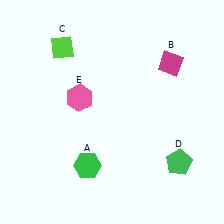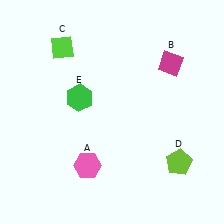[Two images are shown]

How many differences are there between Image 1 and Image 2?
There are 3 differences between the two images.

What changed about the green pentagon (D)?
In Image 1, D is green. In Image 2, it changed to lime.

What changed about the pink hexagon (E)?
In Image 1, E is pink. In Image 2, it changed to green.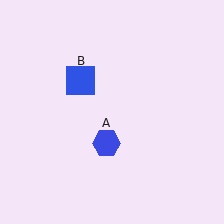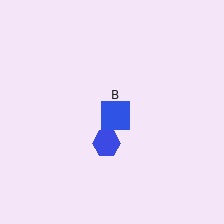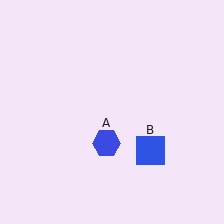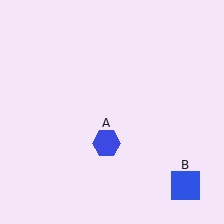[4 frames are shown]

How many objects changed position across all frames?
1 object changed position: blue square (object B).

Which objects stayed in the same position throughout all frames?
Blue hexagon (object A) remained stationary.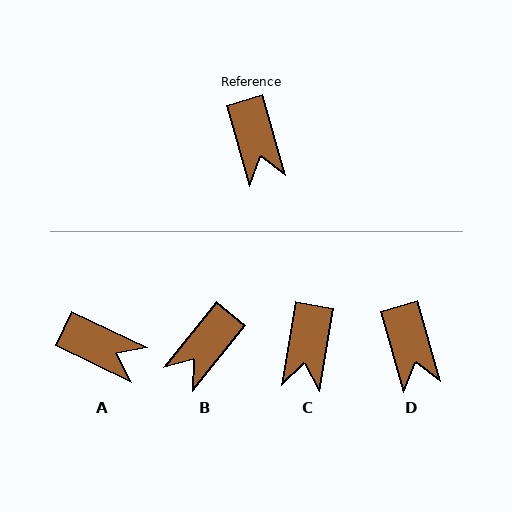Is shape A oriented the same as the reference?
No, it is off by about 48 degrees.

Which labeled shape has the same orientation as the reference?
D.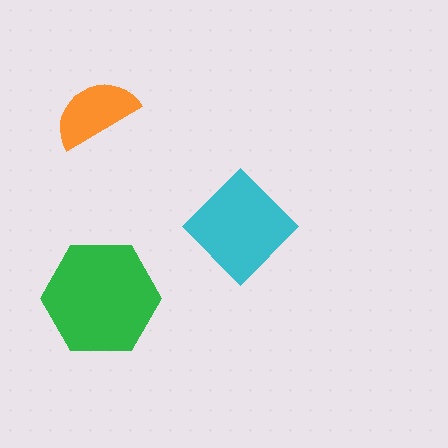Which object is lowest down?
The green hexagon is bottommost.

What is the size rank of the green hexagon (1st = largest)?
1st.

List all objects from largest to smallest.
The green hexagon, the cyan diamond, the orange semicircle.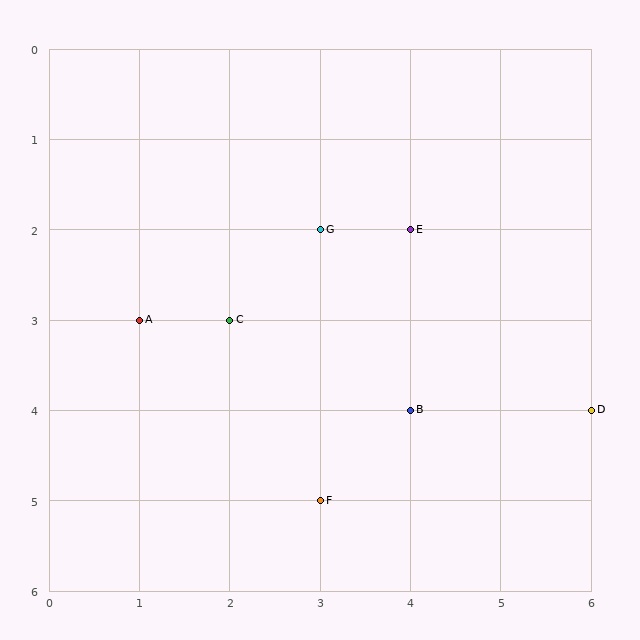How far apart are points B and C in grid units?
Points B and C are 2 columns and 1 row apart (about 2.2 grid units diagonally).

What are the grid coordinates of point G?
Point G is at grid coordinates (3, 2).